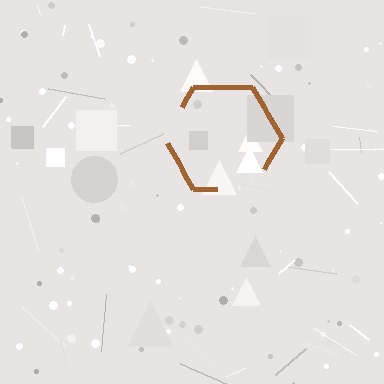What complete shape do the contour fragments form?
The contour fragments form a hexagon.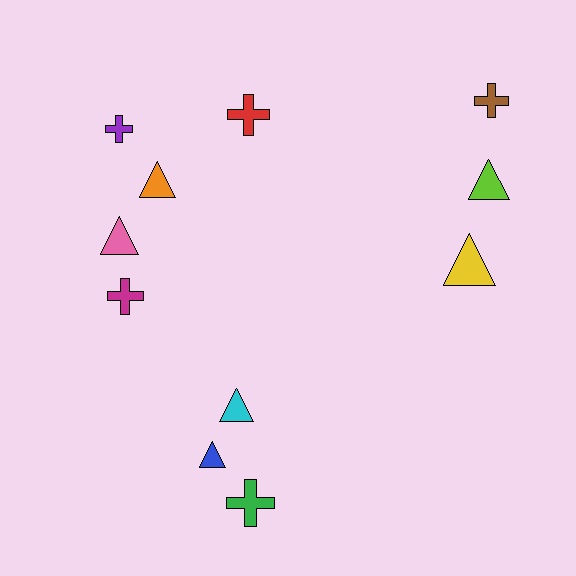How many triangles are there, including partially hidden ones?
There are 6 triangles.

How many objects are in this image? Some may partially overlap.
There are 11 objects.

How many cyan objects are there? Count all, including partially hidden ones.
There is 1 cyan object.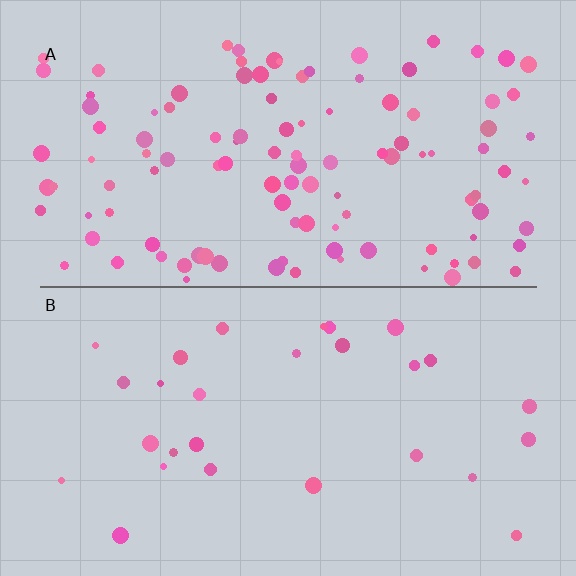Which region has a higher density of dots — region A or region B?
A (the top).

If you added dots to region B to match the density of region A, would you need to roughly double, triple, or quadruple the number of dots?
Approximately quadruple.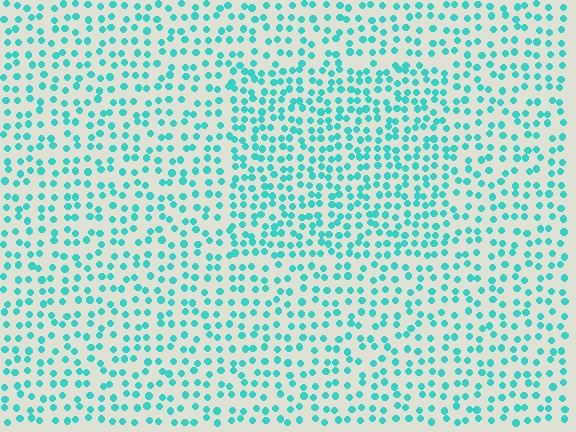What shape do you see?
I see a rectangle.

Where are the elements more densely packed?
The elements are more densely packed inside the rectangle boundary.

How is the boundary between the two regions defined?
The boundary is defined by a change in element density (approximately 1.5x ratio). All elements are the same color, size, and shape.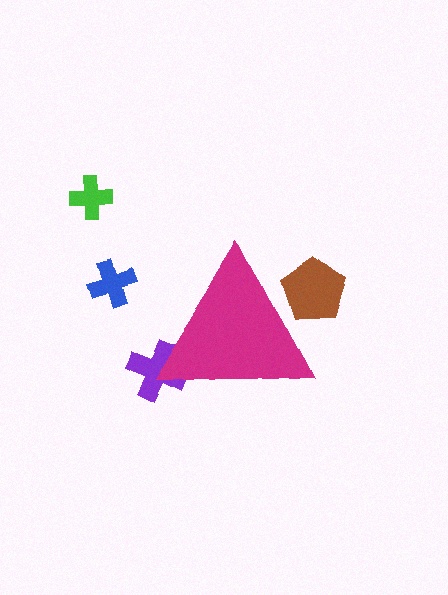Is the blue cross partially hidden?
No, the blue cross is fully visible.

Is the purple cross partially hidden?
Yes, the purple cross is partially hidden behind the magenta triangle.